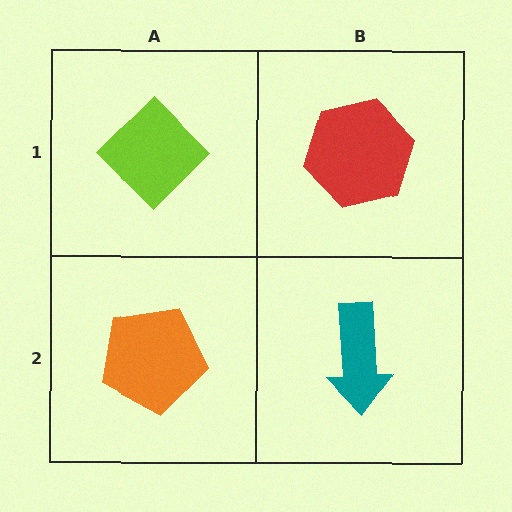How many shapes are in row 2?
2 shapes.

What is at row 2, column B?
A teal arrow.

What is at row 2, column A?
An orange pentagon.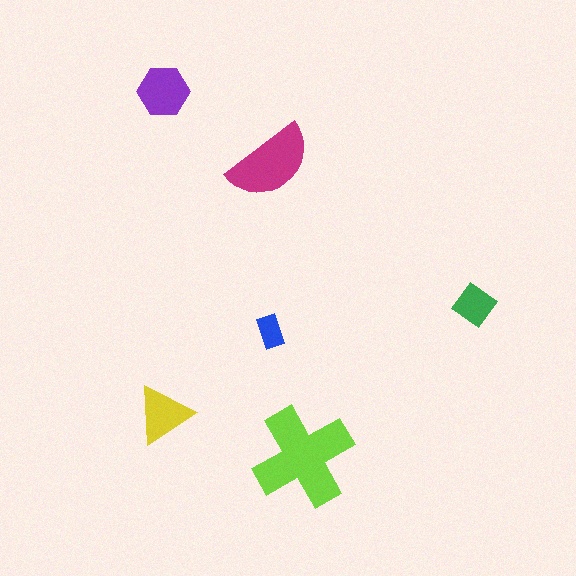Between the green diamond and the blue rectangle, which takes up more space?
The green diamond.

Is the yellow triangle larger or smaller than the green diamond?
Larger.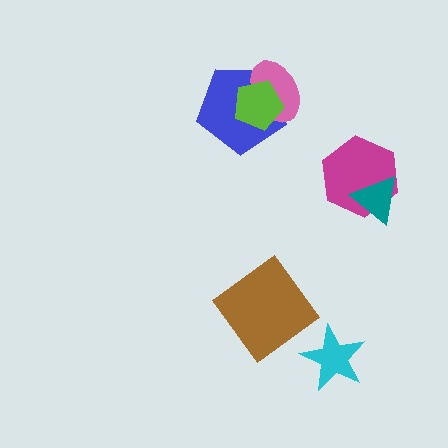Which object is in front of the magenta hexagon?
The teal triangle is in front of the magenta hexagon.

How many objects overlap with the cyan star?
0 objects overlap with the cyan star.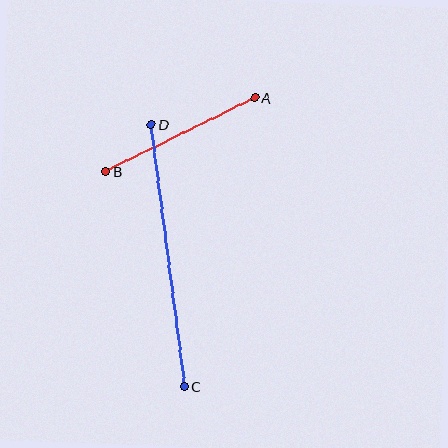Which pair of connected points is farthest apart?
Points C and D are farthest apart.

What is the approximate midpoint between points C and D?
The midpoint is at approximately (168, 256) pixels.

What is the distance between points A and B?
The distance is approximately 166 pixels.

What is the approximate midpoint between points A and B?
The midpoint is at approximately (180, 135) pixels.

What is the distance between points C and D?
The distance is approximately 264 pixels.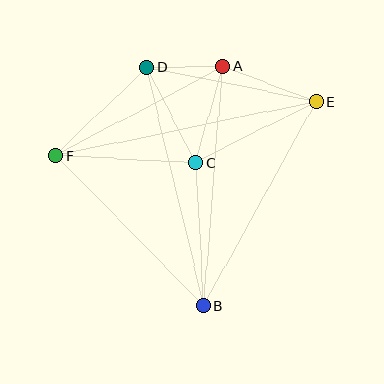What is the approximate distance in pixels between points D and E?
The distance between D and E is approximately 173 pixels.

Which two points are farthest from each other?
Points E and F are farthest from each other.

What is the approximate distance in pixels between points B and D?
The distance between B and D is approximately 246 pixels.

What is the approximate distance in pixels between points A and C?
The distance between A and C is approximately 100 pixels.